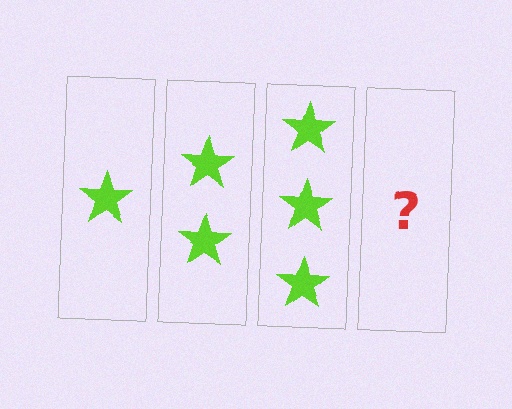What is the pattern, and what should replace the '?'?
The pattern is that each step adds one more star. The '?' should be 4 stars.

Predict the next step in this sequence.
The next step is 4 stars.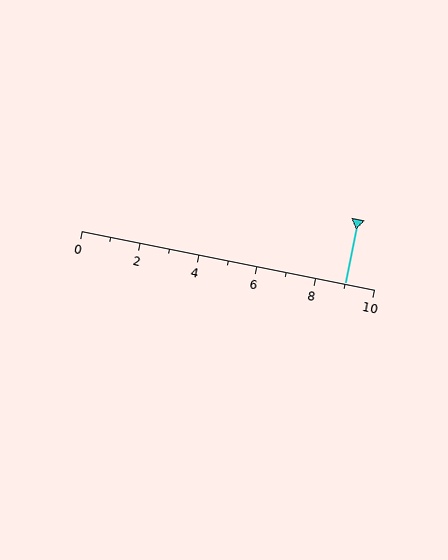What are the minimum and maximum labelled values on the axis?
The axis runs from 0 to 10.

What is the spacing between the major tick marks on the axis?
The major ticks are spaced 2 apart.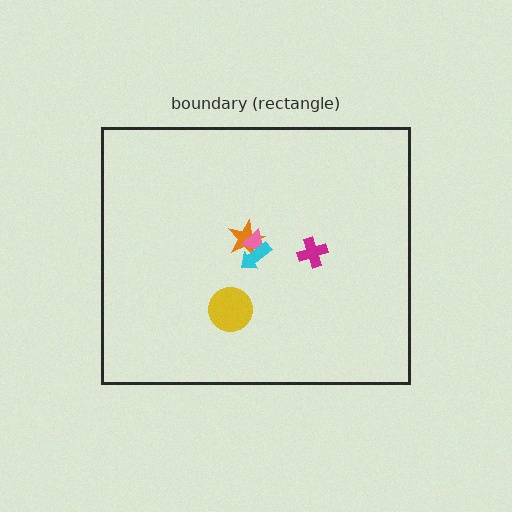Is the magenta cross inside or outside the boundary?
Inside.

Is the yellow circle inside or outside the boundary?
Inside.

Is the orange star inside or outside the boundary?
Inside.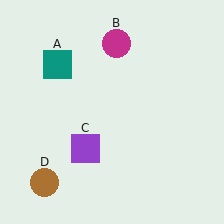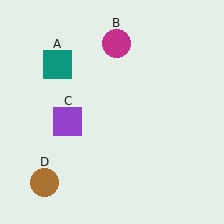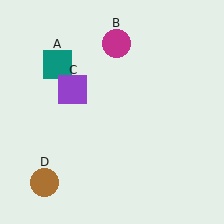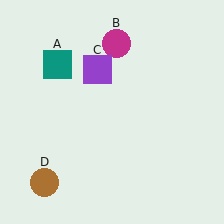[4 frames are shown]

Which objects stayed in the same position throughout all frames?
Teal square (object A) and magenta circle (object B) and brown circle (object D) remained stationary.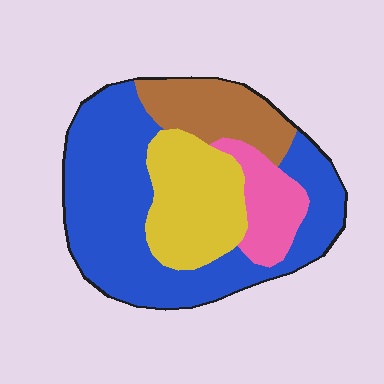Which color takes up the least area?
Pink, at roughly 10%.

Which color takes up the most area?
Blue, at roughly 50%.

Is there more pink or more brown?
Brown.